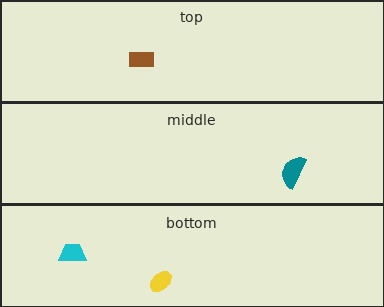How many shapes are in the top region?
1.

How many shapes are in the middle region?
1.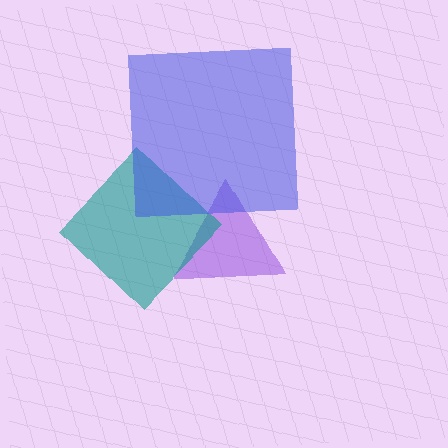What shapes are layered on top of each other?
The layered shapes are: a purple triangle, a teal diamond, a blue square.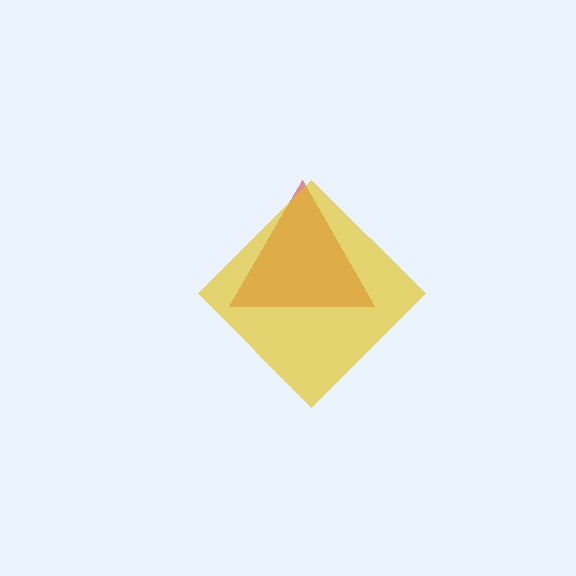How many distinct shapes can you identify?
There are 2 distinct shapes: a red triangle, a yellow diamond.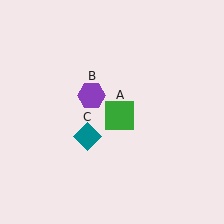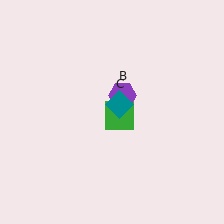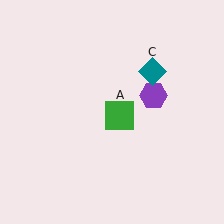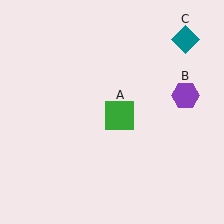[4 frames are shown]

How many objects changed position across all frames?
2 objects changed position: purple hexagon (object B), teal diamond (object C).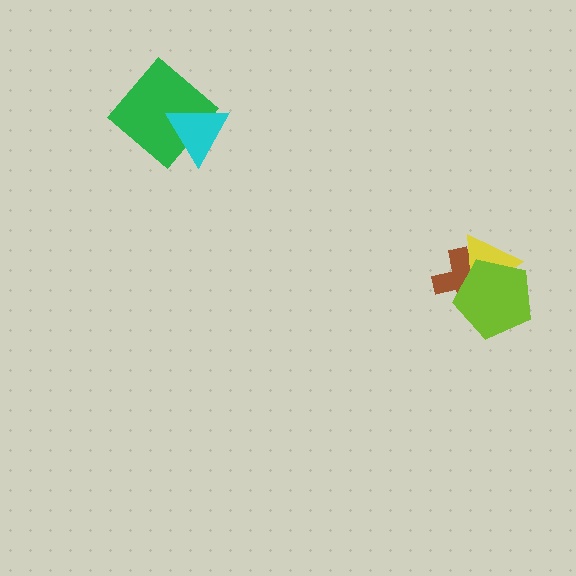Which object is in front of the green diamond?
The cyan triangle is in front of the green diamond.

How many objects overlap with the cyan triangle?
1 object overlaps with the cyan triangle.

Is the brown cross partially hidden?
Yes, it is partially covered by another shape.